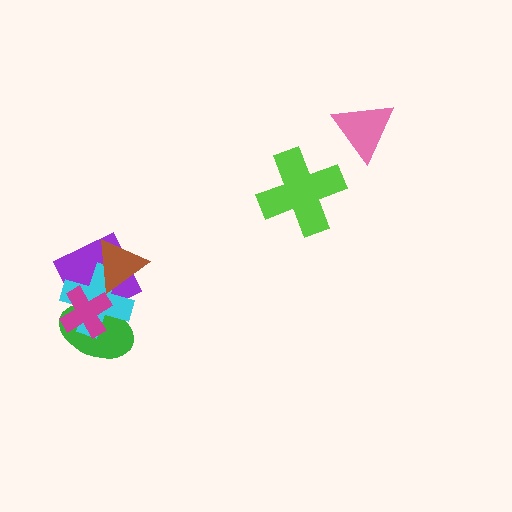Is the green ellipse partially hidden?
Yes, it is partially covered by another shape.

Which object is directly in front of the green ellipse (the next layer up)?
The purple square is directly in front of the green ellipse.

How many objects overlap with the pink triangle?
0 objects overlap with the pink triangle.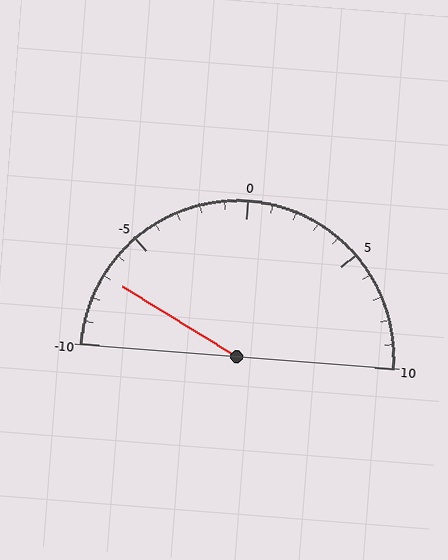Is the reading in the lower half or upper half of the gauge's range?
The reading is in the lower half of the range (-10 to 10).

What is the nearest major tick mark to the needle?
The nearest major tick mark is -5.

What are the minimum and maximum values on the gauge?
The gauge ranges from -10 to 10.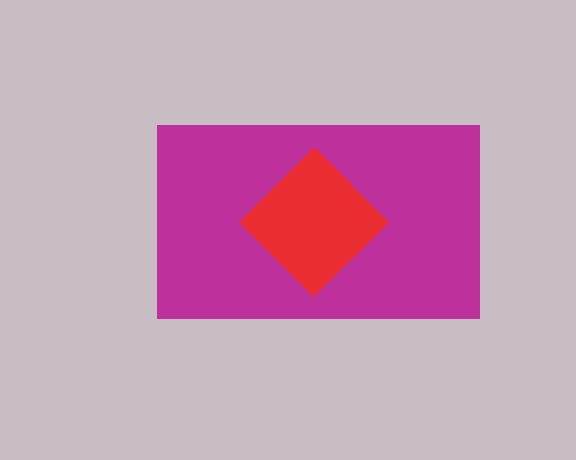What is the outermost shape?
The magenta rectangle.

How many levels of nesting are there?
2.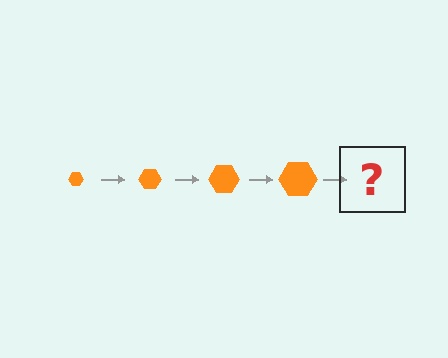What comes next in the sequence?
The next element should be an orange hexagon, larger than the previous one.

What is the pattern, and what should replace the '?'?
The pattern is that the hexagon gets progressively larger each step. The '?' should be an orange hexagon, larger than the previous one.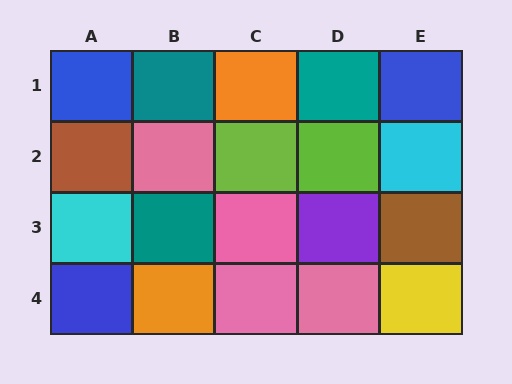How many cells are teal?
3 cells are teal.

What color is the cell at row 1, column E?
Blue.